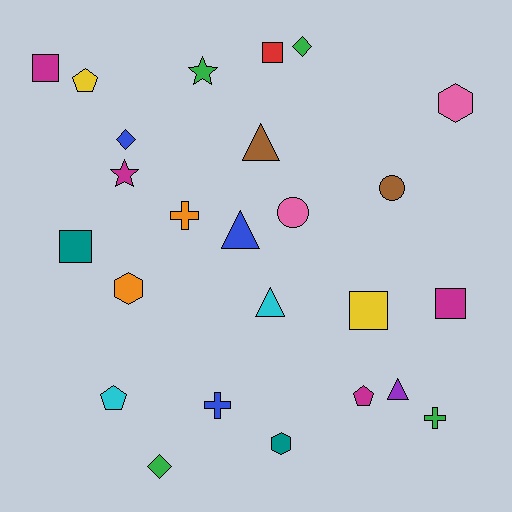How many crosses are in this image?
There are 3 crosses.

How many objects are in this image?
There are 25 objects.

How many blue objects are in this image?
There are 3 blue objects.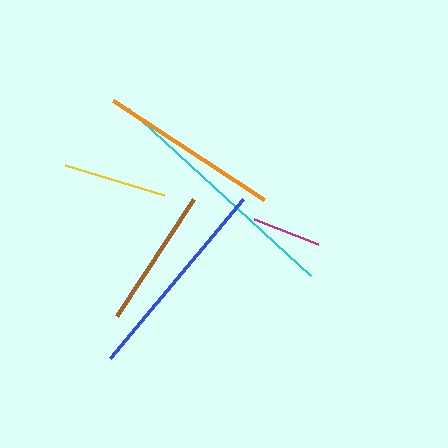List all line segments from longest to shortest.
From longest to shortest: cyan, blue, orange, brown, yellow, magenta.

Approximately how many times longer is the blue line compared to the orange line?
The blue line is approximately 1.1 times the length of the orange line.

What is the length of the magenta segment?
The magenta segment is approximately 69 pixels long.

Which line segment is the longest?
The cyan line is the longest at approximately 247 pixels.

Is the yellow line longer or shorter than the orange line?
The orange line is longer than the yellow line.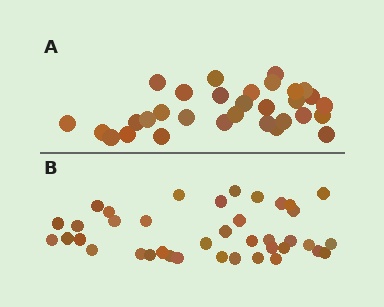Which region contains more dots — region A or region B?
Region B (the bottom region) has more dots.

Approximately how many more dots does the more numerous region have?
Region B has roughly 8 or so more dots than region A.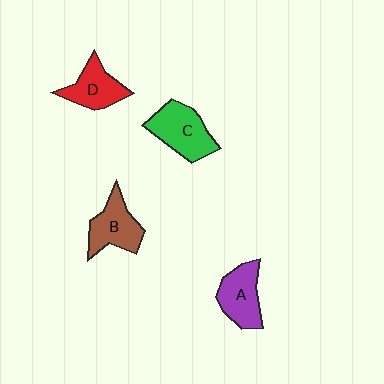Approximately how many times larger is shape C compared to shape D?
Approximately 1.3 times.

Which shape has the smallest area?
Shape D (red).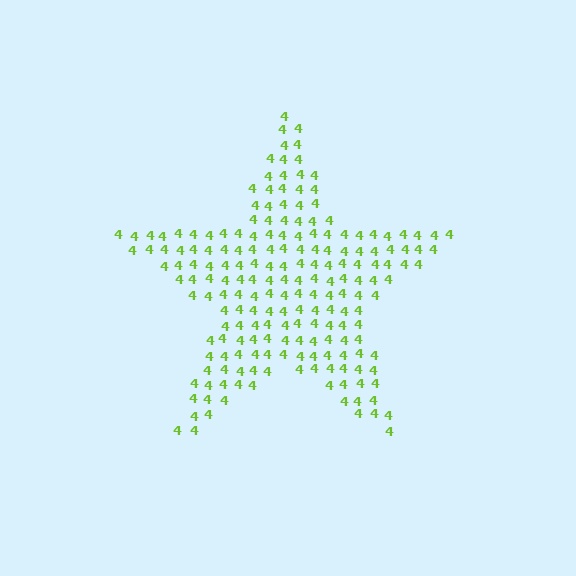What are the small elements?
The small elements are digit 4's.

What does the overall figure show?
The overall figure shows a star.